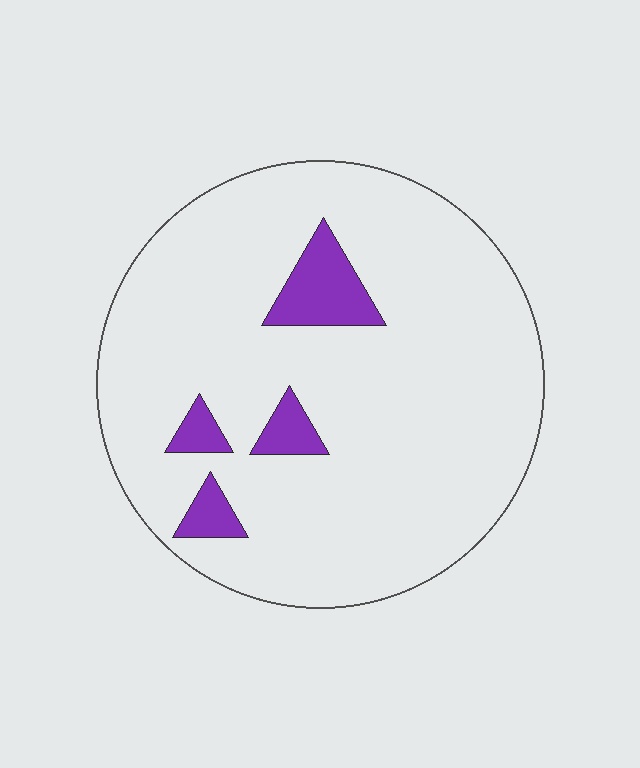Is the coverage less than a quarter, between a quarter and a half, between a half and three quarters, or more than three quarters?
Less than a quarter.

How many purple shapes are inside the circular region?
4.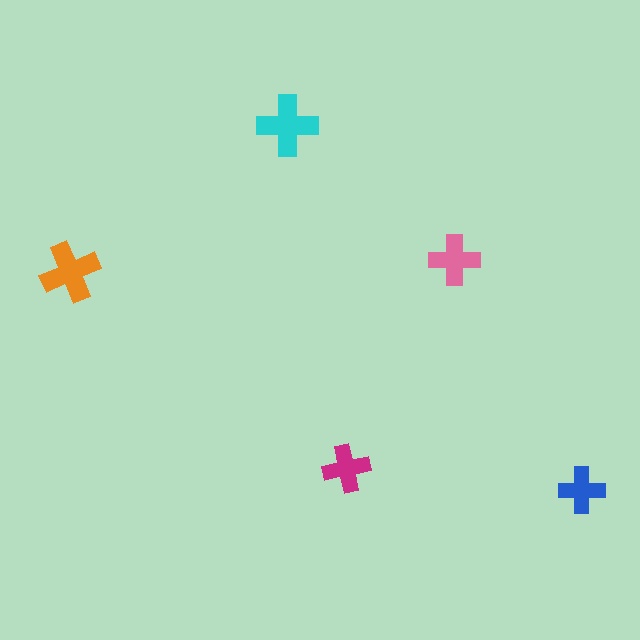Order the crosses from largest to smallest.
the cyan one, the orange one, the pink one, the magenta one, the blue one.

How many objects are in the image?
There are 5 objects in the image.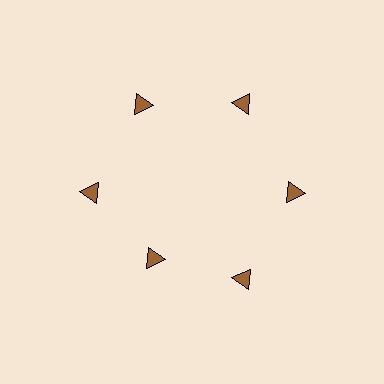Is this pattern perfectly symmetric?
No. The 6 brown triangles are arranged in a ring, but one element near the 7 o'clock position is pulled inward toward the center, breaking the 6-fold rotational symmetry.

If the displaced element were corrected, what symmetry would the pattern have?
It would have 6-fold rotational symmetry — the pattern would map onto itself every 60 degrees.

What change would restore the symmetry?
The symmetry would be restored by moving it outward, back onto the ring so that all 6 triangles sit at equal angles and equal distance from the center.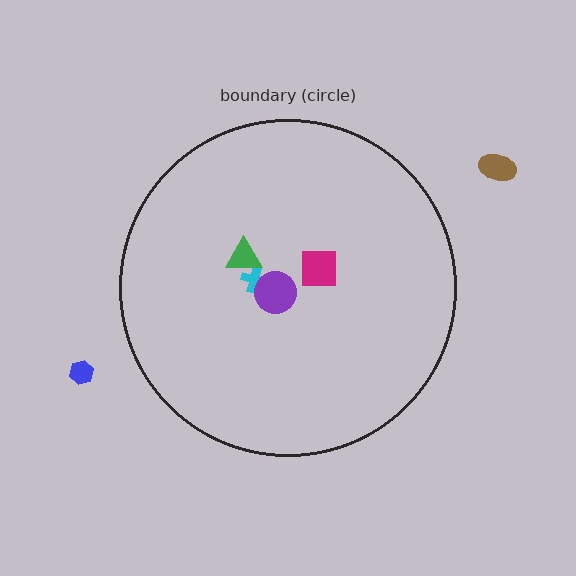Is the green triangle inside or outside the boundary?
Inside.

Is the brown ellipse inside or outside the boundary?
Outside.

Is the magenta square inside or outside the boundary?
Inside.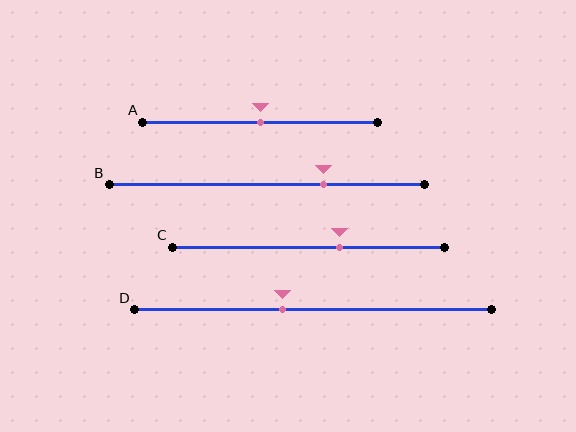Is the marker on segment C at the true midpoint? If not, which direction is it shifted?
No, the marker on segment C is shifted to the right by about 12% of the segment length.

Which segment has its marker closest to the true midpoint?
Segment A has its marker closest to the true midpoint.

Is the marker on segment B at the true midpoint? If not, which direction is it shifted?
No, the marker on segment B is shifted to the right by about 18% of the segment length.